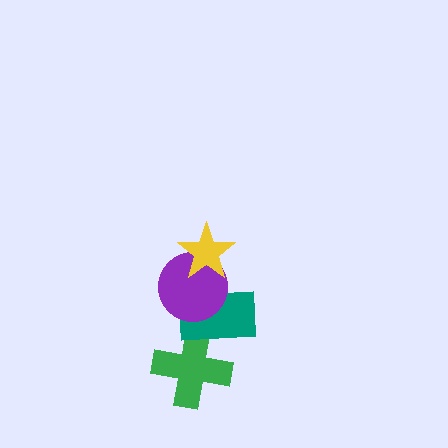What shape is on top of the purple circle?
The yellow star is on top of the purple circle.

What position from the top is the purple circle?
The purple circle is 2nd from the top.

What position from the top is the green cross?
The green cross is 4th from the top.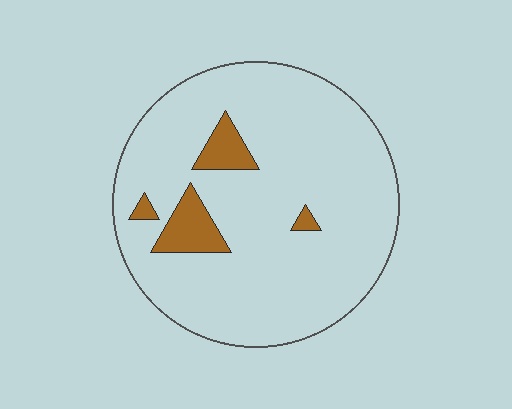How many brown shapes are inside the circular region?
4.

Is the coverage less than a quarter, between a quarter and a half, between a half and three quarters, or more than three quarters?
Less than a quarter.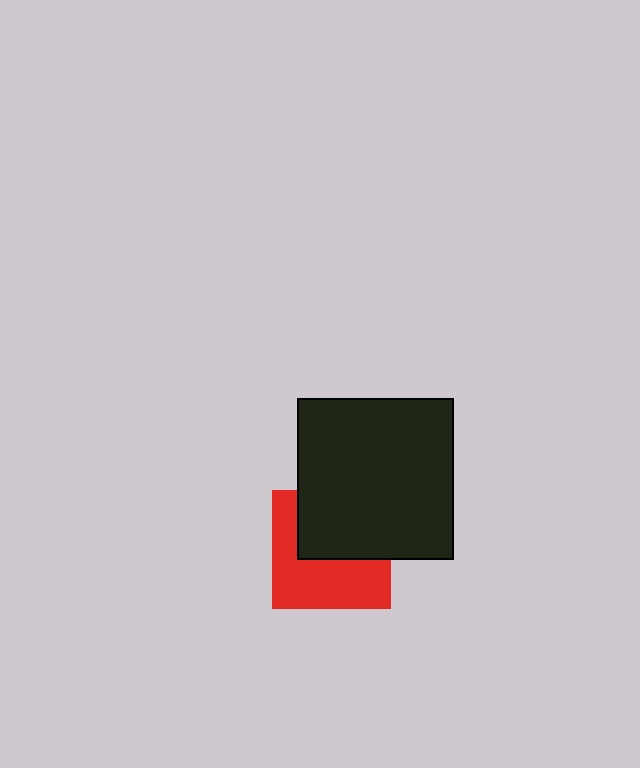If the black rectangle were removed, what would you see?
You would see the complete red square.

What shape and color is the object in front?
The object in front is a black rectangle.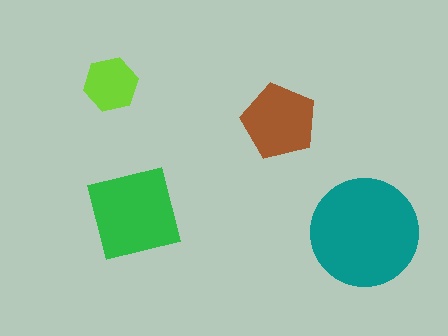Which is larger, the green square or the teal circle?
The teal circle.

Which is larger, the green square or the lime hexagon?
The green square.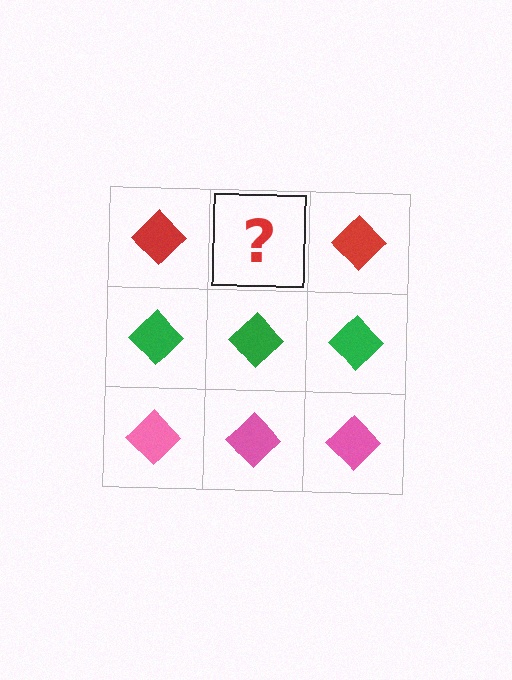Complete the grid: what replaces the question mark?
The question mark should be replaced with a red diamond.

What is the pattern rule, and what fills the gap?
The rule is that each row has a consistent color. The gap should be filled with a red diamond.